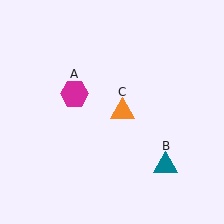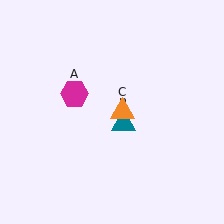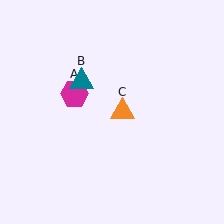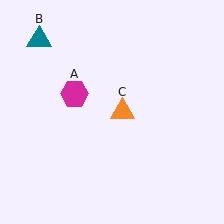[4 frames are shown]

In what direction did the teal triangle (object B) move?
The teal triangle (object B) moved up and to the left.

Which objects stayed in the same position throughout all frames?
Magenta hexagon (object A) and orange triangle (object C) remained stationary.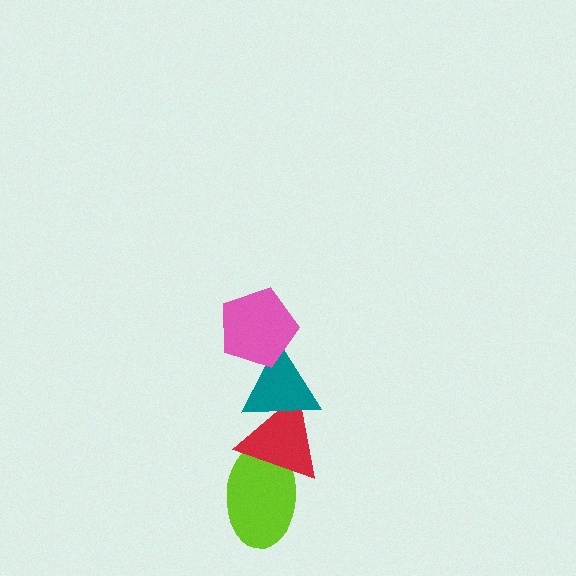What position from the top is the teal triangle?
The teal triangle is 2nd from the top.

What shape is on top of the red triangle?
The teal triangle is on top of the red triangle.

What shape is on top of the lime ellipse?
The red triangle is on top of the lime ellipse.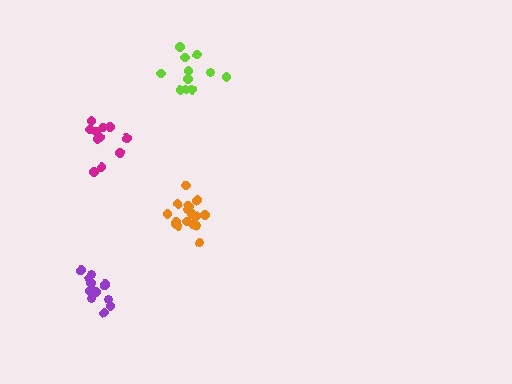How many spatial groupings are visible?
There are 4 spatial groupings.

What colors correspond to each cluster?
The clusters are colored: orange, magenta, purple, lime.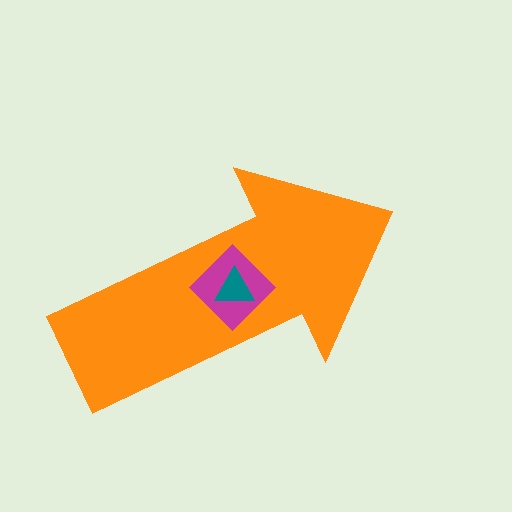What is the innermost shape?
The teal triangle.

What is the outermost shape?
The orange arrow.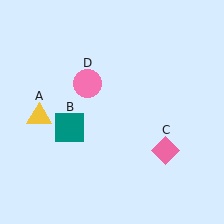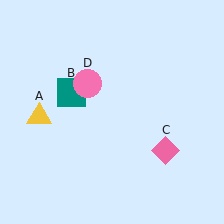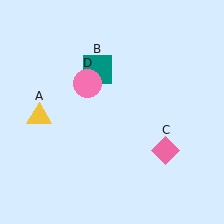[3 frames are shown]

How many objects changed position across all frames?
1 object changed position: teal square (object B).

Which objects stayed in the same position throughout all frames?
Yellow triangle (object A) and pink diamond (object C) and pink circle (object D) remained stationary.